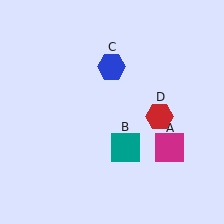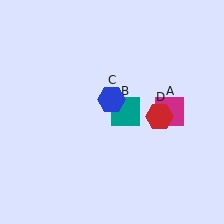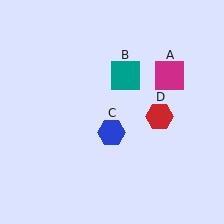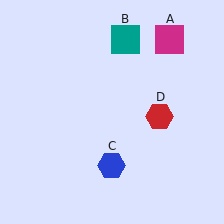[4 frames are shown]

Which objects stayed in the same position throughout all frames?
Red hexagon (object D) remained stationary.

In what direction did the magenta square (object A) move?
The magenta square (object A) moved up.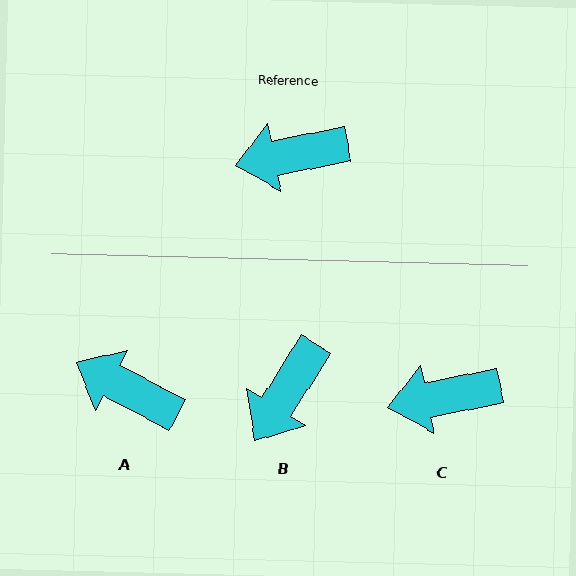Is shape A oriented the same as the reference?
No, it is off by about 39 degrees.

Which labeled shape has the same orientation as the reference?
C.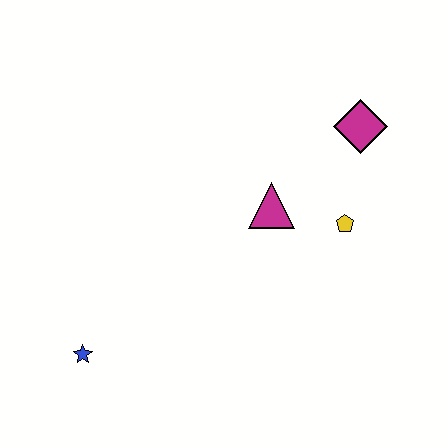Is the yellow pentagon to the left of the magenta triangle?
No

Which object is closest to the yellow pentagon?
The magenta triangle is closest to the yellow pentagon.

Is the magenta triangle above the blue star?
Yes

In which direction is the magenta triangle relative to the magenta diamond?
The magenta triangle is to the left of the magenta diamond.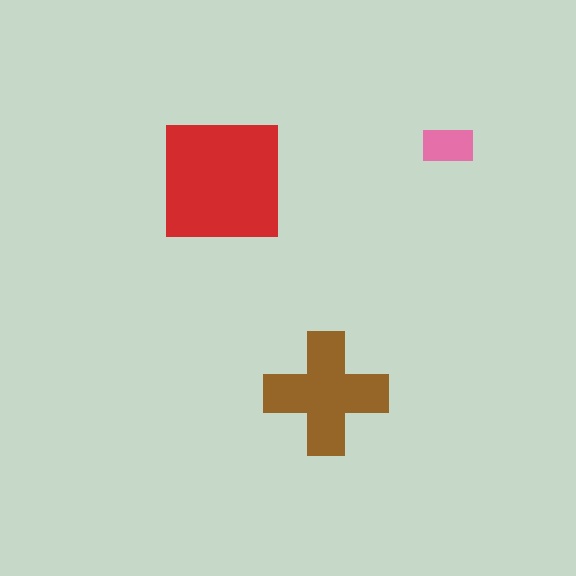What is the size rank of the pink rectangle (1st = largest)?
3rd.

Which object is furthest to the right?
The pink rectangle is rightmost.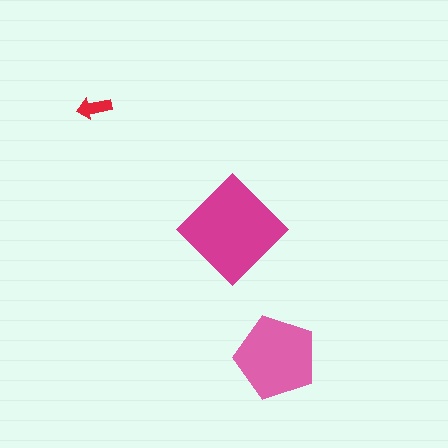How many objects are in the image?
There are 3 objects in the image.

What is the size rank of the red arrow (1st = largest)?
3rd.